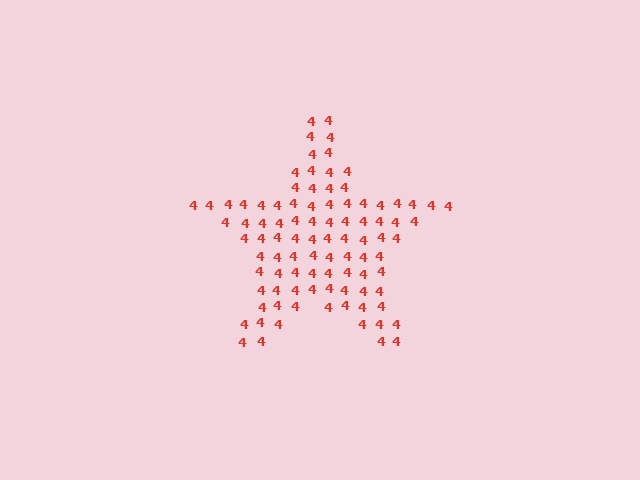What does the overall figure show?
The overall figure shows a star.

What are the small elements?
The small elements are digit 4's.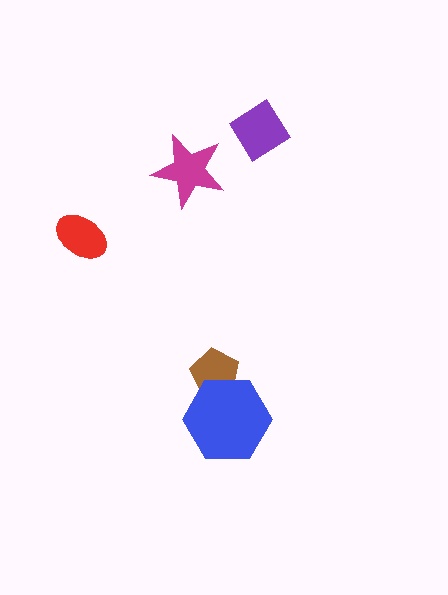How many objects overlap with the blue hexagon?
1 object overlaps with the blue hexagon.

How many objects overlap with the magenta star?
0 objects overlap with the magenta star.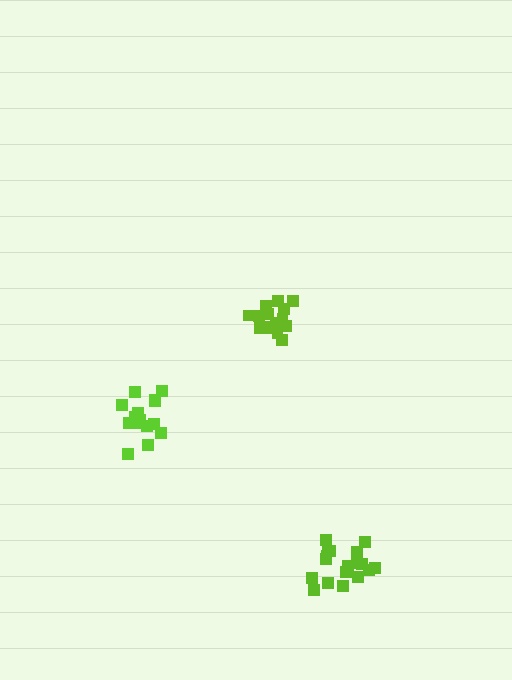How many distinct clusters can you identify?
There are 3 distinct clusters.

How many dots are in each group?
Group 1: 16 dots, Group 2: 17 dots, Group 3: 18 dots (51 total).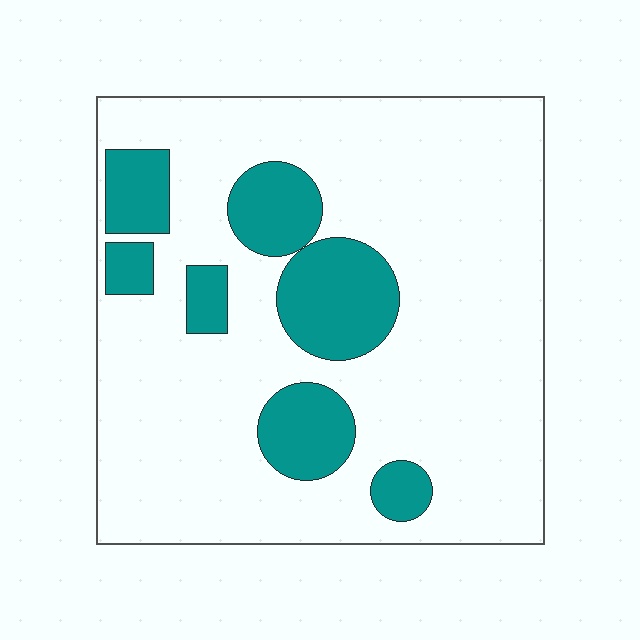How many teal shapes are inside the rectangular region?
7.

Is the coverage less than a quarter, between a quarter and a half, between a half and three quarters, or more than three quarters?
Less than a quarter.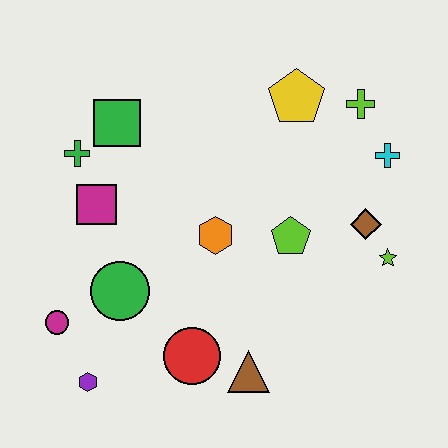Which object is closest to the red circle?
The brown triangle is closest to the red circle.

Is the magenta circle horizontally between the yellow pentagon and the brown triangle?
No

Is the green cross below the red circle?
No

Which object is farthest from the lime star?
The magenta circle is farthest from the lime star.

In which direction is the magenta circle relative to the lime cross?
The magenta circle is to the left of the lime cross.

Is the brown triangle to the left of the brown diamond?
Yes